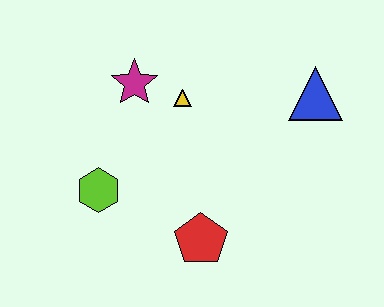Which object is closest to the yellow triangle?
The magenta star is closest to the yellow triangle.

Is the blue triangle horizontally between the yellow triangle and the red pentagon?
No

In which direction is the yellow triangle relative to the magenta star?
The yellow triangle is to the right of the magenta star.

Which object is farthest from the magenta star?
The blue triangle is farthest from the magenta star.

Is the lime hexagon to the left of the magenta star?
Yes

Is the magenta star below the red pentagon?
No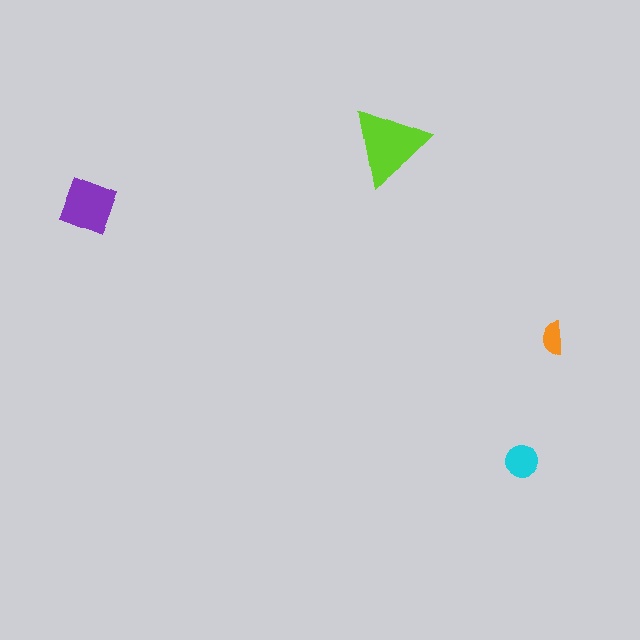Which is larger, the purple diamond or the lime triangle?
The lime triangle.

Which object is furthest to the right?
The orange semicircle is rightmost.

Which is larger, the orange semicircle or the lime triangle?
The lime triangle.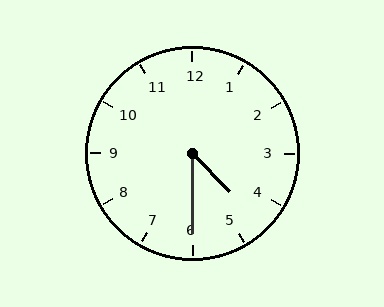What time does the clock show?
4:30.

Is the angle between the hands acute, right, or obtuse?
It is acute.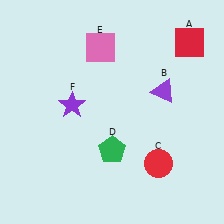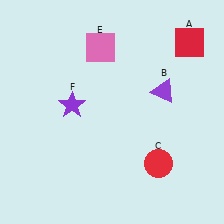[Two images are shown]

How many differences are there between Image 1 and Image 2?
There is 1 difference between the two images.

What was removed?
The green pentagon (D) was removed in Image 2.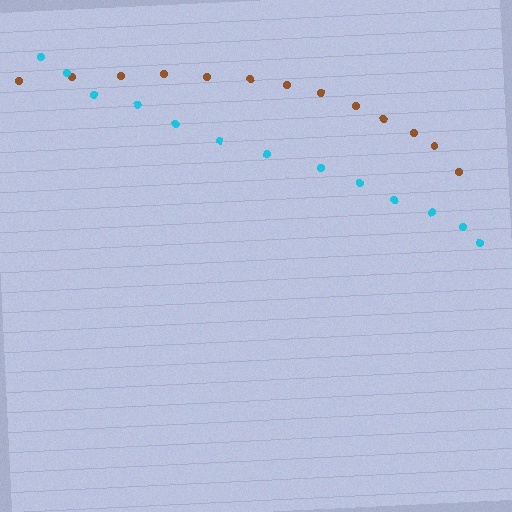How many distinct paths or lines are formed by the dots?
There are 2 distinct paths.